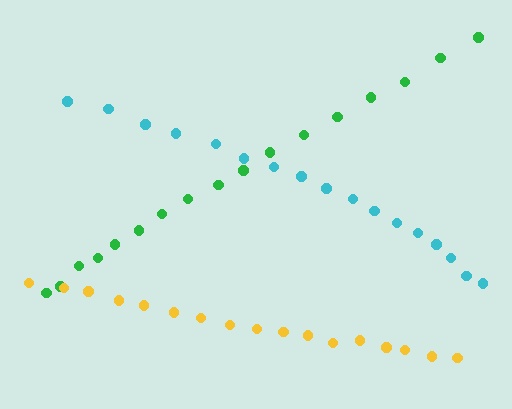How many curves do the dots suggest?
There are 3 distinct paths.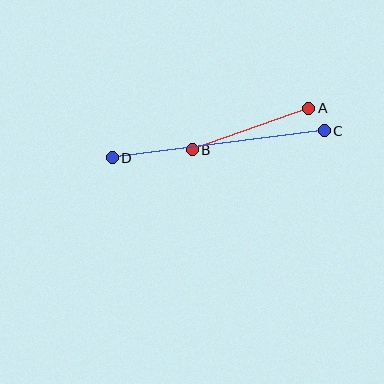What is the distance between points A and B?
The distance is approximately 124 pixels.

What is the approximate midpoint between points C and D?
The midpoint is at approximately (218, 144) pixels.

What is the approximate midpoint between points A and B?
The midpoint is at approximately (251, 129) pixels.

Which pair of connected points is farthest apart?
Points C and D are farthest apart.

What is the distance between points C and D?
The distance is approximately 214 pixels.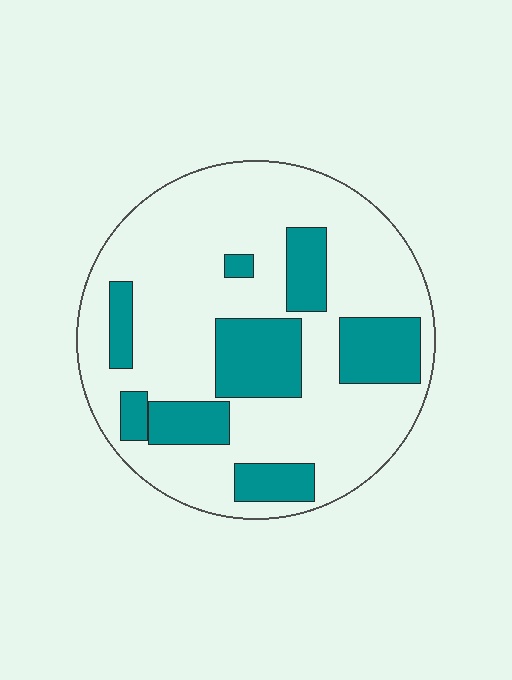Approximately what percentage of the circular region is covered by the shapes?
Approximately 25%.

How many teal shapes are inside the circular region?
8.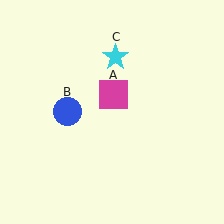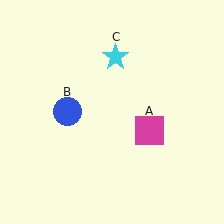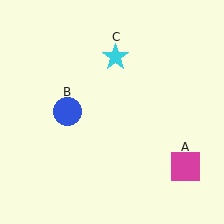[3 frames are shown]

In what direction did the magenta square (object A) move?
The magenta square (object A) moved down and to the right.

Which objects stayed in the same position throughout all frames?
Blue circle (object B) and cyan star (object C) remained stationary.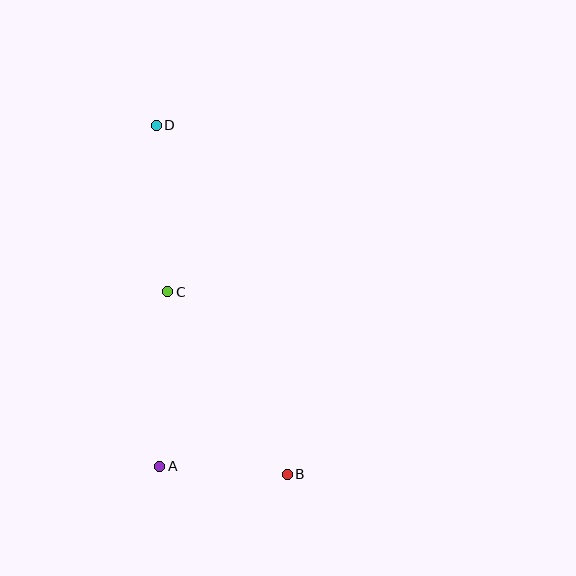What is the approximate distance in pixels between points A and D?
The distance between A and D is approximately 341 pixels.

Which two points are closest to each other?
Points A and B are closest to each other.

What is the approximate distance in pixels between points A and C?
The distance between A and C is approximately 174 pixels.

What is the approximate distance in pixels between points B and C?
The distance between B and C is approximately 218 pixels.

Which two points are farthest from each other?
Points B and D are farthest from each other.